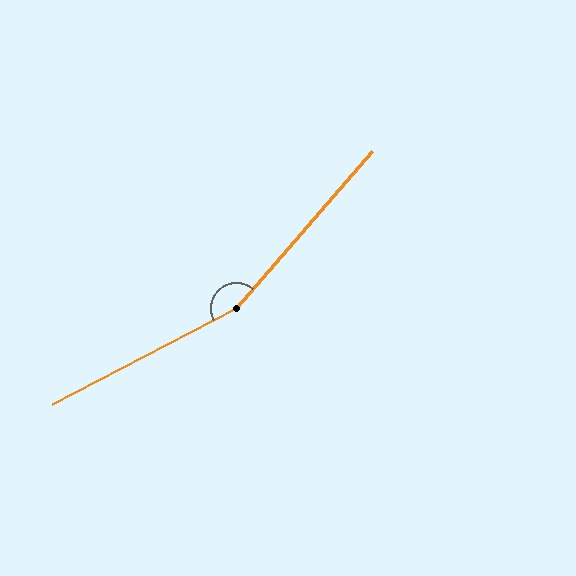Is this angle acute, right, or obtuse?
It is obtuse.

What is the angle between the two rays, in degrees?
Approximately 158 degrees.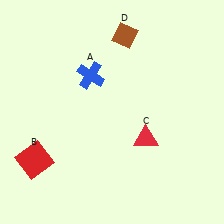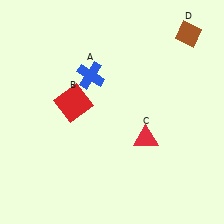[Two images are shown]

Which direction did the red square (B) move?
The red square (B) moved up.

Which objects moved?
The objects that moved are: the red square (B), the brown diamond (D).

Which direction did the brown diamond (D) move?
The brown diamond (D) moved right.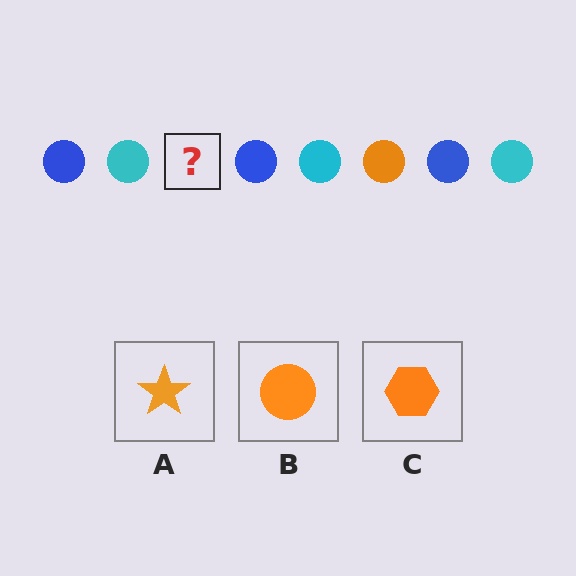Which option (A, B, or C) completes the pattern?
B.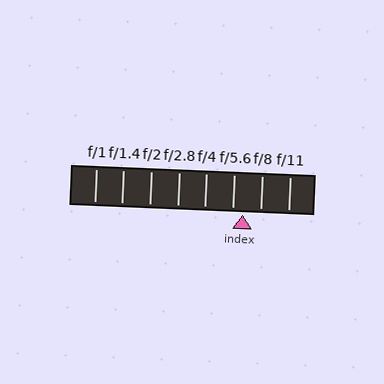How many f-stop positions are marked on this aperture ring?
There are 8 f-stop positions marked.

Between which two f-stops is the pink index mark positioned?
The index mark is between f/5.6 and f/8.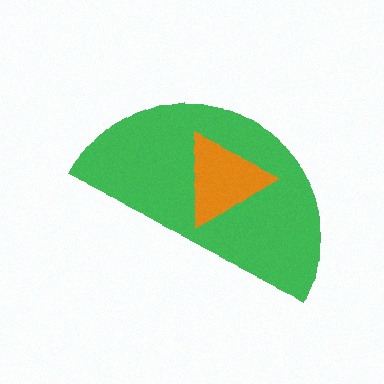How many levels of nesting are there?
2.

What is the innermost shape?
The orange triangle.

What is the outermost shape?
The green semicircle.